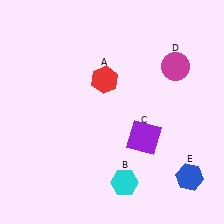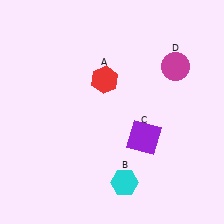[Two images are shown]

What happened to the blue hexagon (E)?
The blue hexagon (E) was removed in Image 2. It was in the bottom-right area of Image 1.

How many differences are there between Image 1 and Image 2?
There is 1 difference between the two images.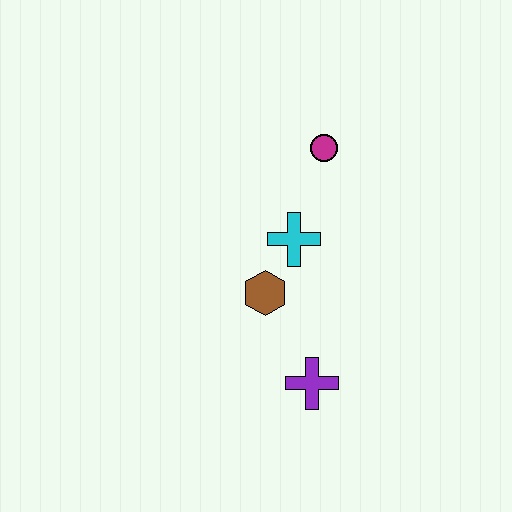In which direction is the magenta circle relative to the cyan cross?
The magenta circle is above the cyan cross.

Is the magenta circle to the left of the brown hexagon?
No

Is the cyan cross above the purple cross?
Yes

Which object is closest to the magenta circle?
The cyan cross is closest to the magenta circle.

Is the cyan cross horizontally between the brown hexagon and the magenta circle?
Yes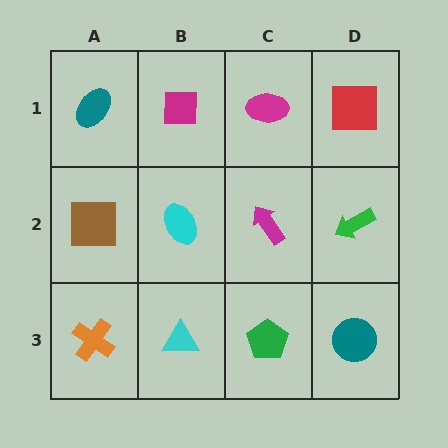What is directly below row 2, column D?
A teal circle.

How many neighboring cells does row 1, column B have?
3.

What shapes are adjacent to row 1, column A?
A brown square (row 2, column A), a magenta square (row 1, column B).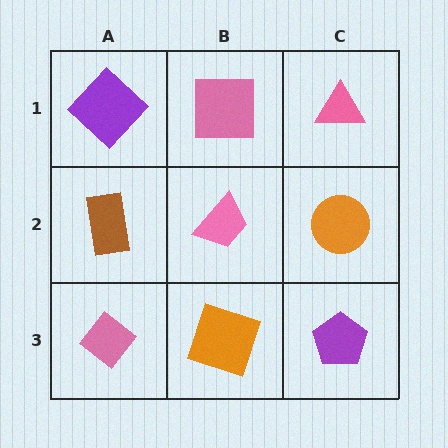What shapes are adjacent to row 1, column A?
A brown rectangle (row 2, column A), a pink square (row 1, column B).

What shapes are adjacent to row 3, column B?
A pink trapezoid (row 2, column B), a pink diamond (row 3, column A), a purple pentagon (row 3, column C).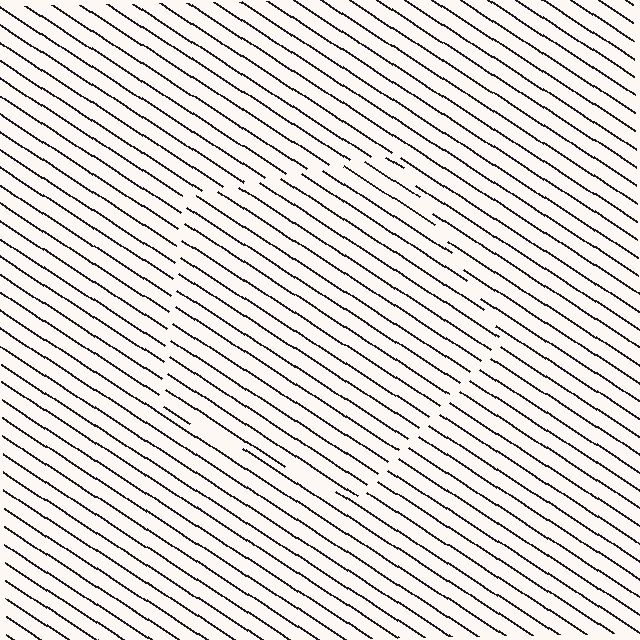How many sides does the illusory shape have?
5 sides — the line-ends trace a pentagon.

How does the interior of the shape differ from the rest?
The interior of the shape contains the same grating, shifted by half a period — the contour is defined by the phase discontinuity where line-ends from the inner and outer gratings abut.